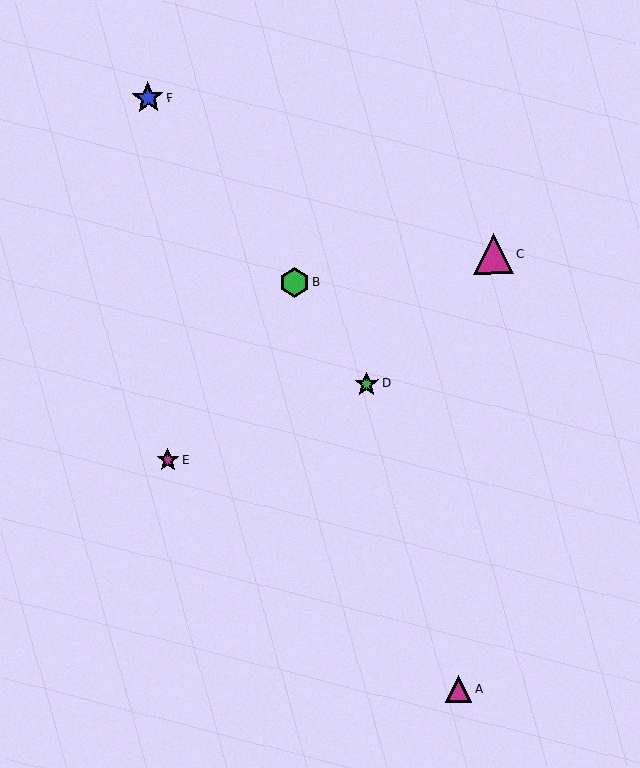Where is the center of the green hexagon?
The center of the green hexagon is at (294, 283).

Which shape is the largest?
The magenta triangle (labeled C) is the largest.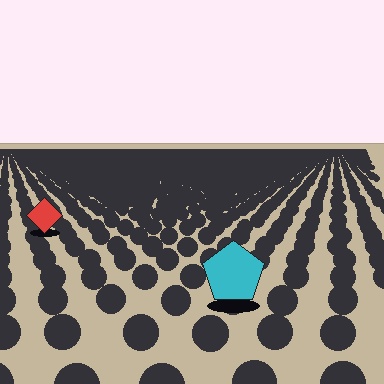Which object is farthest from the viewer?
The red diamond is farthest from the viewer. It appears smaller and the ground texture around it is denser.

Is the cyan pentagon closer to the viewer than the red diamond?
Yes. The cyan pentagon is closer — you can tell from the texture gradient: the ground texture is coarser near it.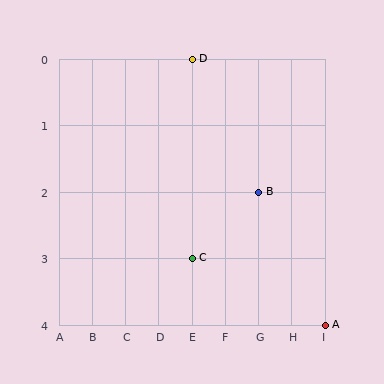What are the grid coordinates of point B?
Point B is at grid coordinates (G, 2).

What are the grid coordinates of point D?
Point D is at grid coordinates (E, 0).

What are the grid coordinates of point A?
Point A is at grid coordinates (I, 4).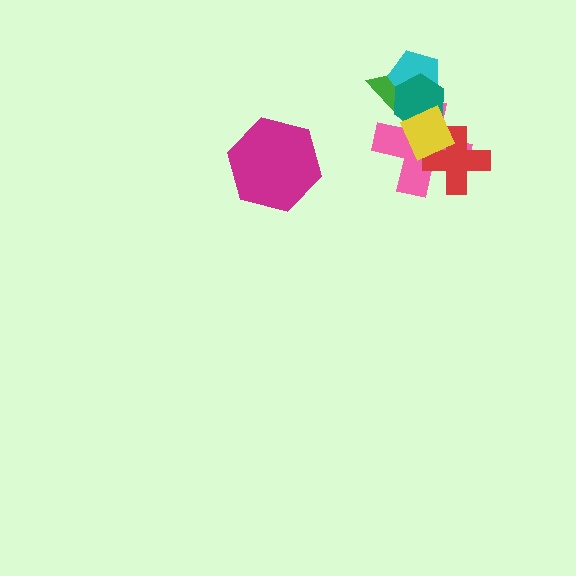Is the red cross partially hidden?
Yes, it is partially covered by another shape.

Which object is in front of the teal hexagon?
The yellow diamond is in front of the teal hexagon.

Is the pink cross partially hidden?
Yes, it is partially covered by another shape.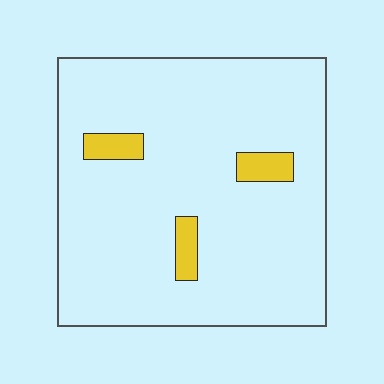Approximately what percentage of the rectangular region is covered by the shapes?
Approximately 5%.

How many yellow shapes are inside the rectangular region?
3.